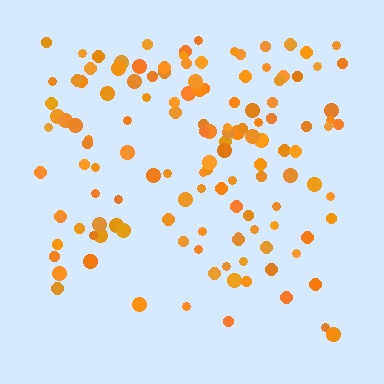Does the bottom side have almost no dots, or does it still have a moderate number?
Still a moderate number, just noticeably fewer than the top.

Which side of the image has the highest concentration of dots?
The top.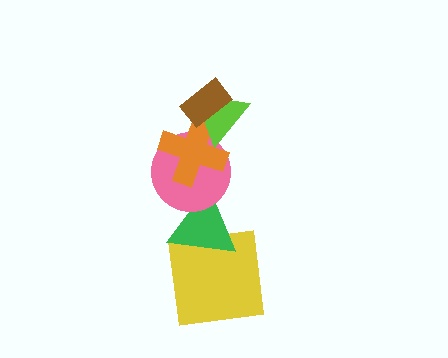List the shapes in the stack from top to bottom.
From top to bottom: the brown rectangle, the lime triangle, the orange cross, the pink circle, the green triangle, the yellow square.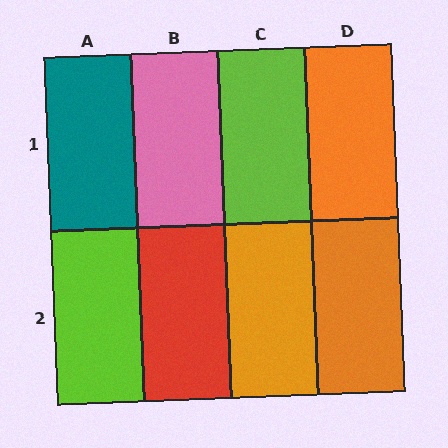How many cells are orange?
3 cells are orange.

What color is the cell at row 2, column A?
Lime.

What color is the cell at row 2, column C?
Orange.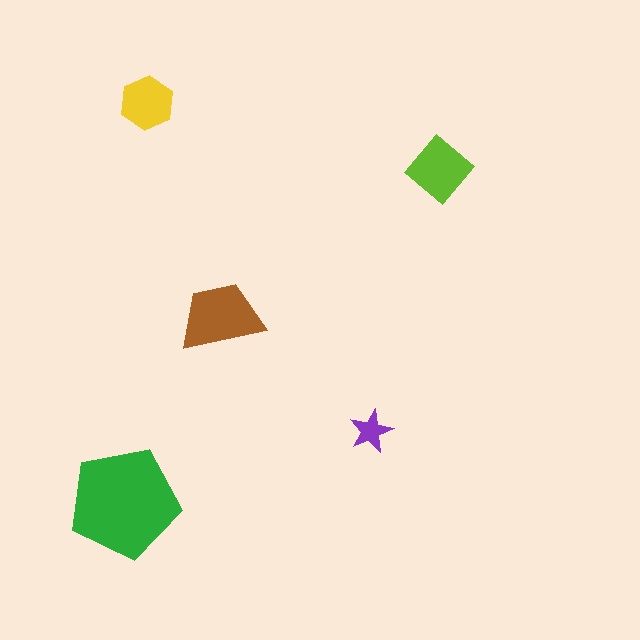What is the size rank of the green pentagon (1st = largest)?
1st.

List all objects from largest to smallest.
The green pentagon, the brown trapezoid, the lime diamond, the yellow hexagon, the purple star.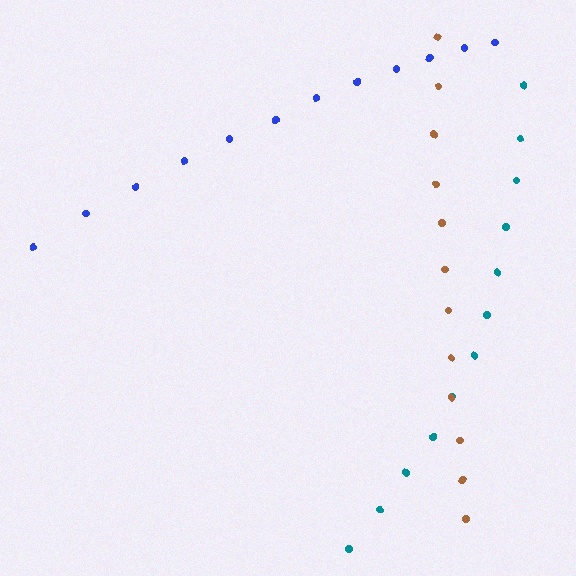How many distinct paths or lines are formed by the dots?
There are 3 distinct paths.